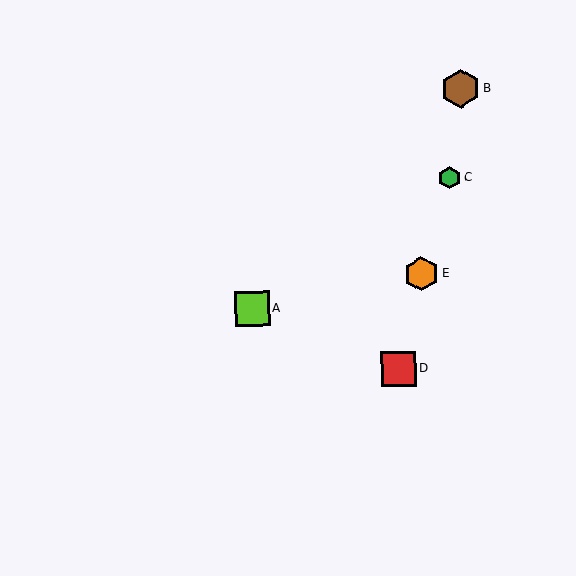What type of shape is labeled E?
Shape E is an orange hexagon.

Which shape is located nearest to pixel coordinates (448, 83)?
The brown hexagon (labeled B) at (461, 88) is nearest to that location.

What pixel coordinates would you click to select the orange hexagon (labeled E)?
Click at (421, 274) to select the orange hexagon E.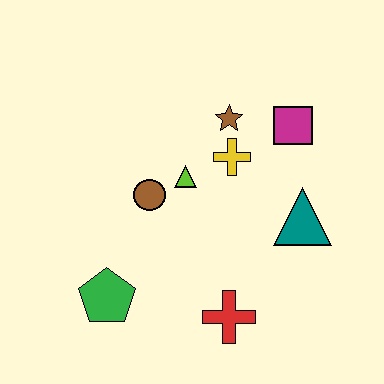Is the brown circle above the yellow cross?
No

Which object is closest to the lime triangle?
The brown circle is closest to the lime triangle.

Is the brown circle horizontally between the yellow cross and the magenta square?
No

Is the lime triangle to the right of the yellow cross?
No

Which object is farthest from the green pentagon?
The magenta square is farthest from the green pentagon.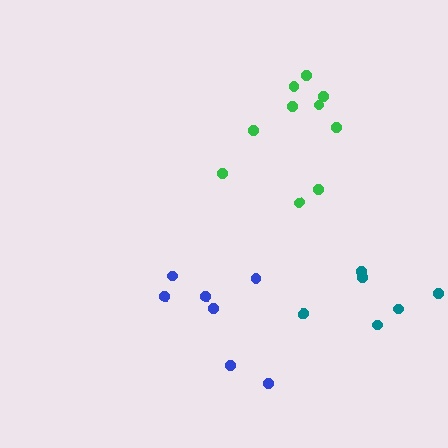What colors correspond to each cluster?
The clusters are colored: green, blue, teal.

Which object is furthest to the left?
The blue cluster is leftmost.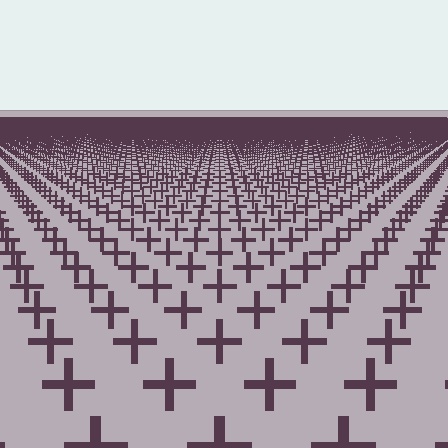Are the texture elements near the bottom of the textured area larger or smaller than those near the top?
Larger. Near the bottom, elements are closer to the viewer and appear at a bigger on-screen size.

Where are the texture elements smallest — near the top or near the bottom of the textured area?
Near the top.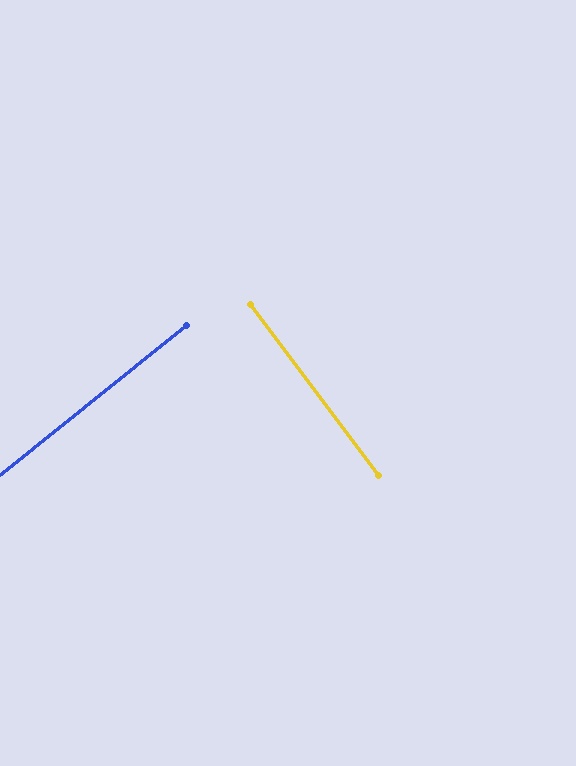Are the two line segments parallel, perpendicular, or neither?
Perpendicular — they meet at approximately 88°.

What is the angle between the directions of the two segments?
Approximately 88 degrees.